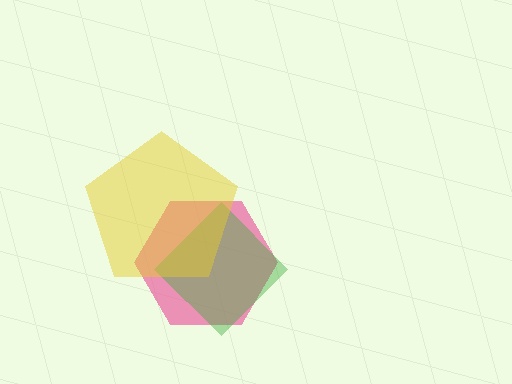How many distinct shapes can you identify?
There are 3 distinct shapes: a pink hexagon, a green diamond, a yellow pentagon.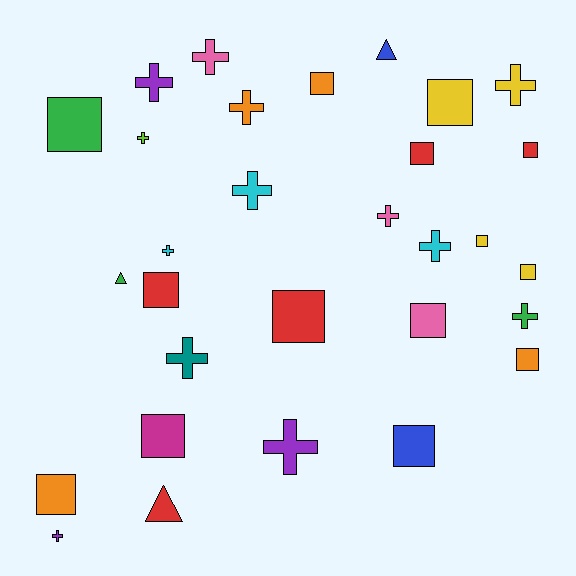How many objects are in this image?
There are 30 objects.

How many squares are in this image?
There are 14 squares.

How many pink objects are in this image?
There are 3 pink objects.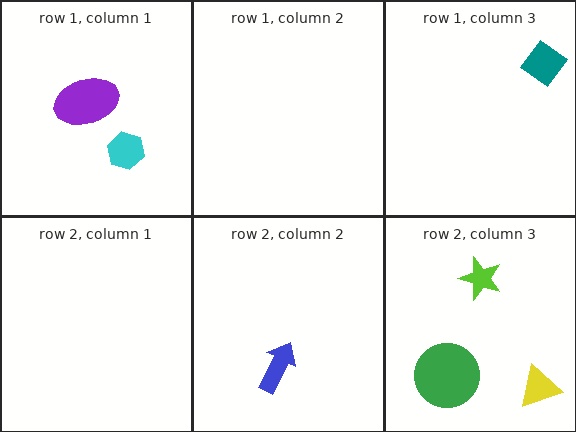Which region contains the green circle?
The row 2, column 3 region.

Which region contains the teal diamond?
The row 1, column 3 region.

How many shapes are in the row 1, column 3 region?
1.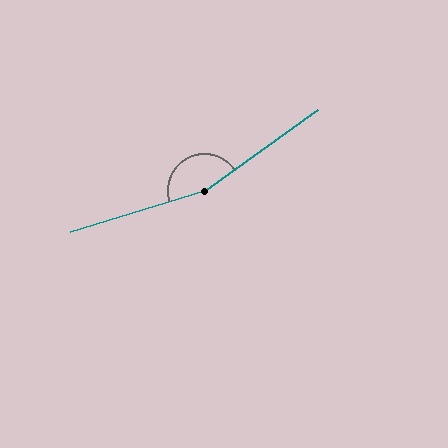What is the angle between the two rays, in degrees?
Approximately 161 degrees.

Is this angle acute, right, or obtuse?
It is obtuse.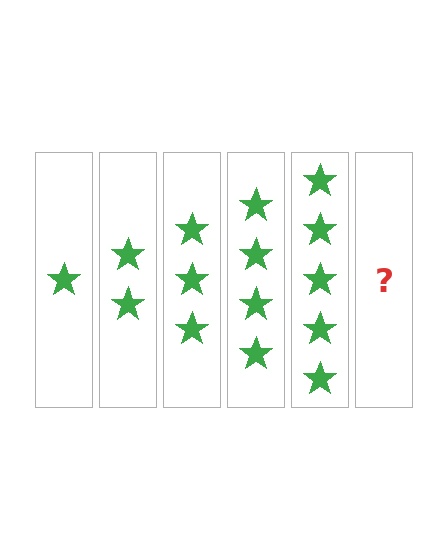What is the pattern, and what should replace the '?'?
The pattern is that each step adds one more star. The '?' should be 6 stars.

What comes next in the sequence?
The next element should be 6 stars.